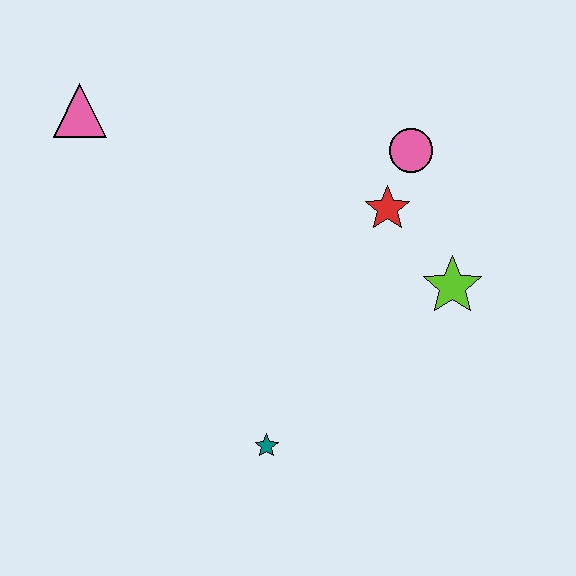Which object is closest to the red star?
The pink circle is closest to the red star.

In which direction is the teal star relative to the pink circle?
The teal star is below the pink circle.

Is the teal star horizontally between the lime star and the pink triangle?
Yes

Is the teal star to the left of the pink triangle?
No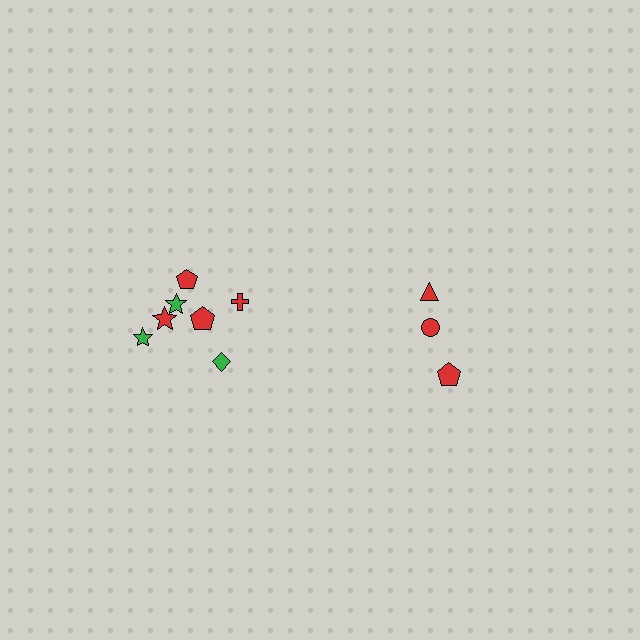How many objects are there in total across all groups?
There are 10 objects.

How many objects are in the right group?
There are 3 objects.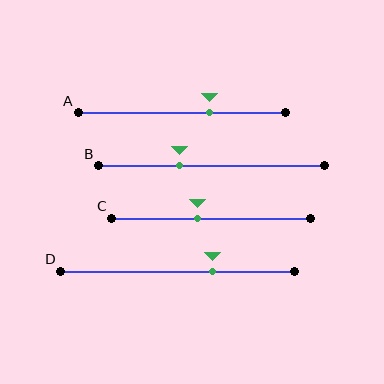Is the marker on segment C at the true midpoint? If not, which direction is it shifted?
No, the marker on segment C is shifted to the left by about 7% of the segment length.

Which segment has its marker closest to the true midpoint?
Segment C has its marker closest to the true midpoint.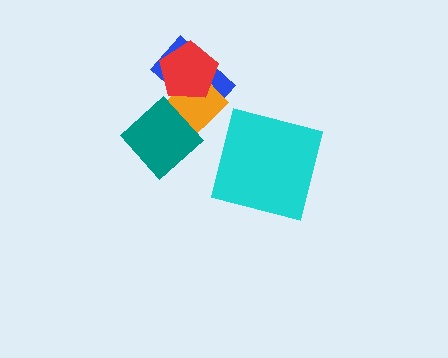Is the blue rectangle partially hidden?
Yes, it is partially covered by another shape.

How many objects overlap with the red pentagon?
2 objects overlap with the red pentagon.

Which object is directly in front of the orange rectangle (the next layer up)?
The teal diamond is directly in front of the orange rectangle.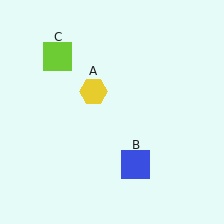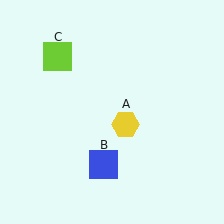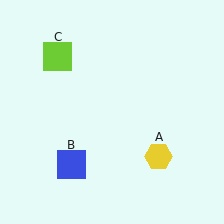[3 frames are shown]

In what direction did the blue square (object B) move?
The blue square (object B) moved left.